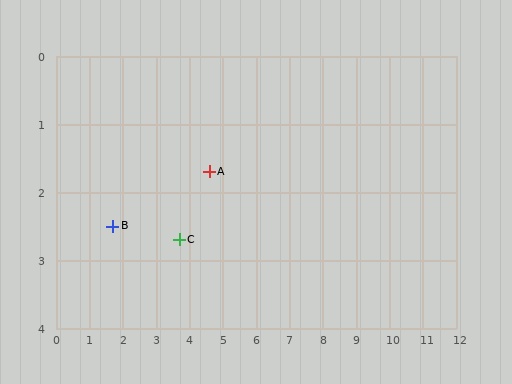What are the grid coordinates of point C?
Point C is at approximately (3.7, 2.7).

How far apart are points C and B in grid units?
Points C and B are about 2.0 grid units apart.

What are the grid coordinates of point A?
Point A is at approximately (4.6, 1.7).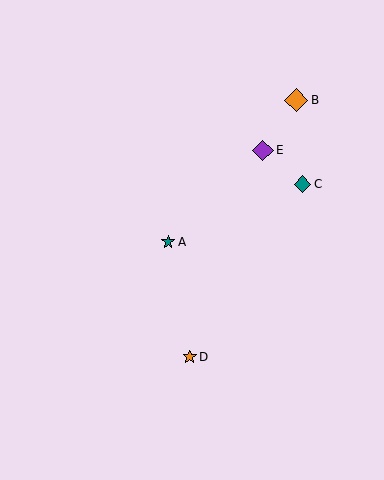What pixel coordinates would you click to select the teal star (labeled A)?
Click at (168, 242) to select the teal star A.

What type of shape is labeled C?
Shape C is a teal diamond.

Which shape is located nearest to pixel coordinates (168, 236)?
The teal star (labeled A) at (168, 242) is nearest to that location.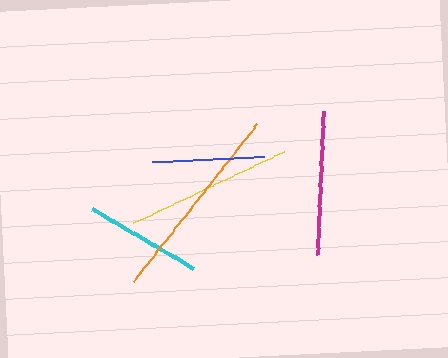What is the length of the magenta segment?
The magenta segment is approximately 144 pixels long.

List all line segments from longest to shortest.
From longest to shortest: orange, yellow, magenta, cyan, blue.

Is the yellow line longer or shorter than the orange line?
The orange line is longer than the yellow line.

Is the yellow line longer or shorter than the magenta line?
The yellow line is longer than the magenta line.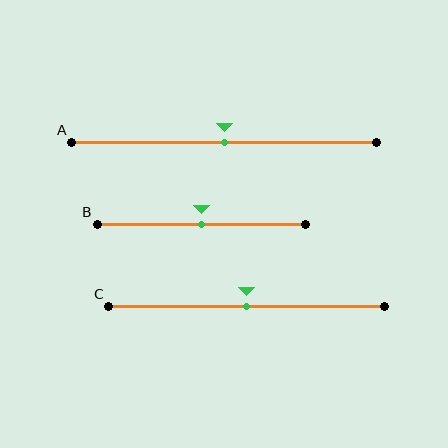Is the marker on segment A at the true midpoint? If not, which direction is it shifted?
Yes, the marker on segment A is at the true midpoint.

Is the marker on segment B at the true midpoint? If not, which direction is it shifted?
Yes, the marker on segment B is at the true midpoint.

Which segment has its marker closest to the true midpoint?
Segment A has its marker closest to the true midpoint.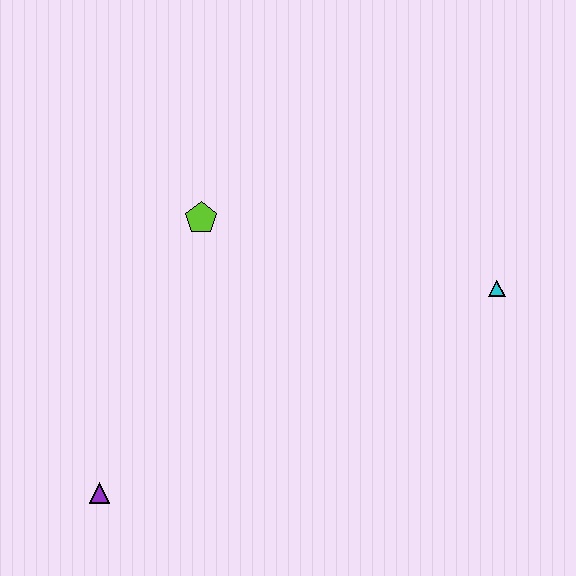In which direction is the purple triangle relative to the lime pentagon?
The purple triangle is below the lime pentagon.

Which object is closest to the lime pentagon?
The purple triangle is closest to the lime pentagon.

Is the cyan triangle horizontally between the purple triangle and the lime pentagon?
No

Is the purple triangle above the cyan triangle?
No